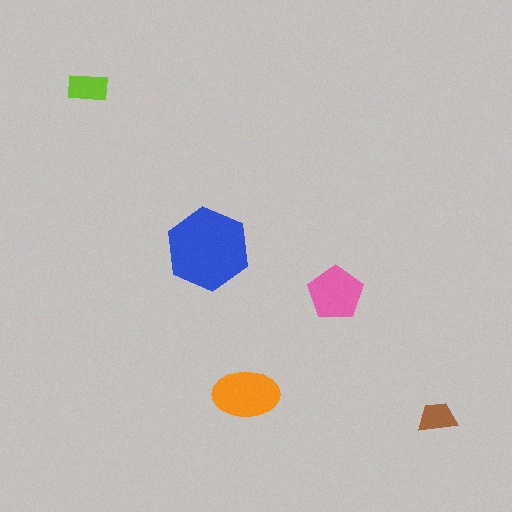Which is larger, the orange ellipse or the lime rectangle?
The orange ellipse.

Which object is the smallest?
The brown trapezoid.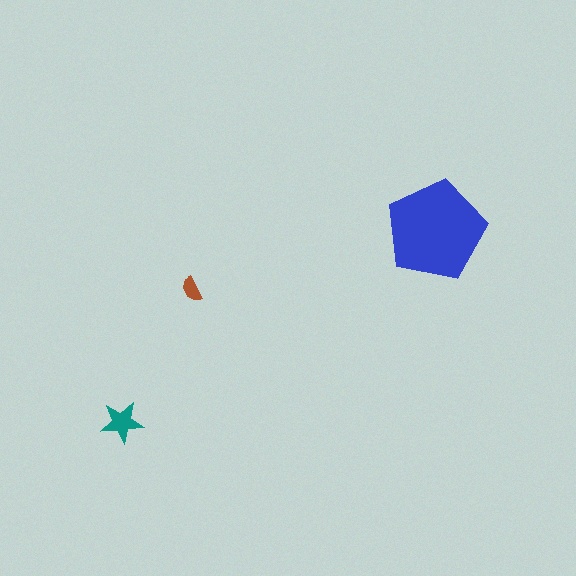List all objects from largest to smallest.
The blue pentagon, the teal star, the brown semicircle.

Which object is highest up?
The blue pentagon is topmost.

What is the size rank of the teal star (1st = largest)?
2nd.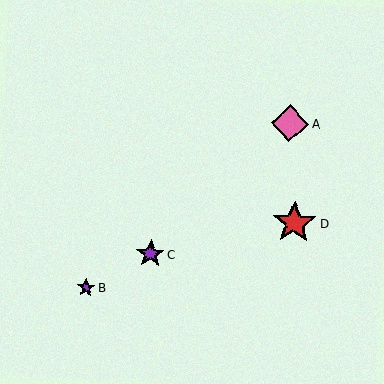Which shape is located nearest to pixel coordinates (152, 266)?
The purple star (labeled C) at (150, 254) is nearest to that location.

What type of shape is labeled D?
Shape D is a red star.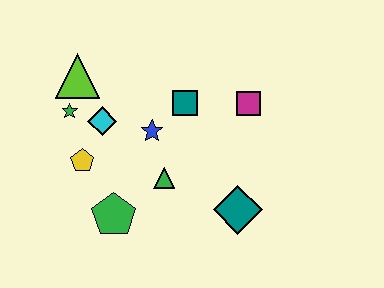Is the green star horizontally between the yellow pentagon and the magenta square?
No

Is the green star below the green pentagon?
No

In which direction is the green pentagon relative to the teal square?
The green pentagon is below the teal square.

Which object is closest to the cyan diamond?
The green star is closest to the cyan diamond.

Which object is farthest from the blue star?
The teal diamond is farthest from the blue star.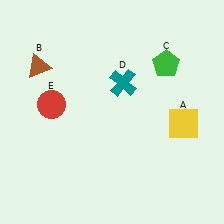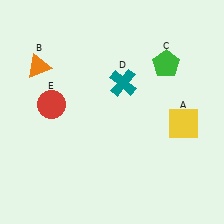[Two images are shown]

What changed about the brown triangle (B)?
In Image 1, B is brown. In Image 2, it changed to orange.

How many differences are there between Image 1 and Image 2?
There is 1 difference between the two images.